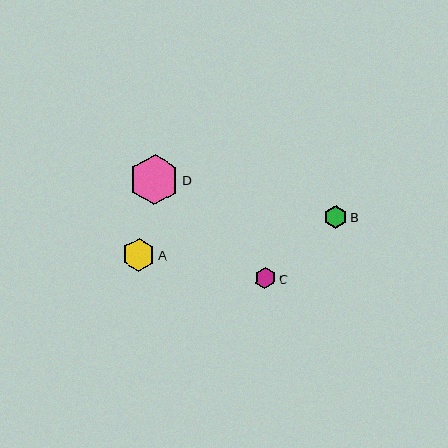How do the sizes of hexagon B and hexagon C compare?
Hexagon B and hexagon C are approximately the same size.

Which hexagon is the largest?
Hexagon D is the largest with a size of approximately 50 pixels.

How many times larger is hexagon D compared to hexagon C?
Hexagon D is approximately 2.4 times the size of hexagon C.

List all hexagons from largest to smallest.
From largest to smallest: D, A, B, C.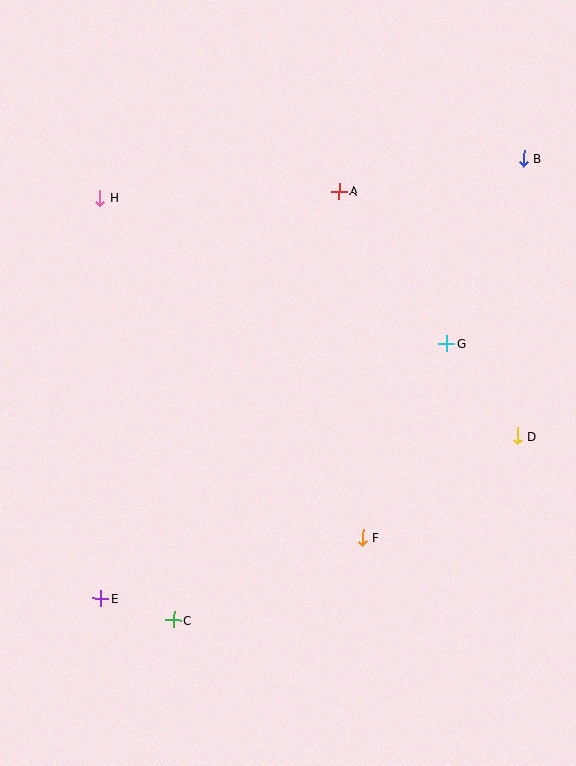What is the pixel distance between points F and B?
The distance between F and B is 412 pixels.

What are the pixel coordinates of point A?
Point A is at (339, 191).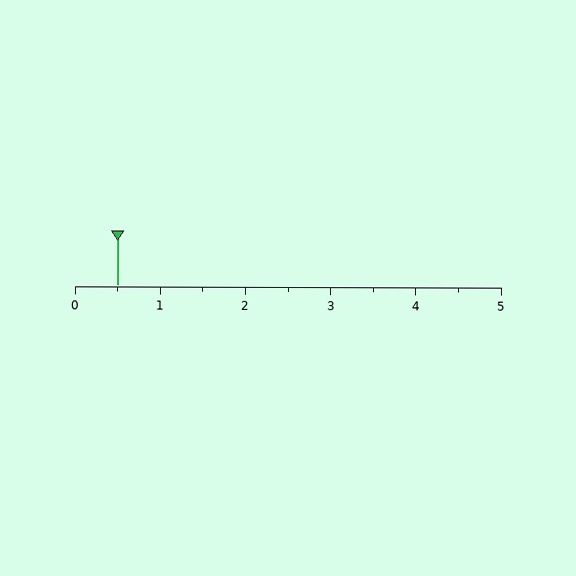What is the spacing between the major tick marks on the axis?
The major ticks are spaced 1 apart.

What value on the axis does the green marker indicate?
The marker indicates approximately 0.5.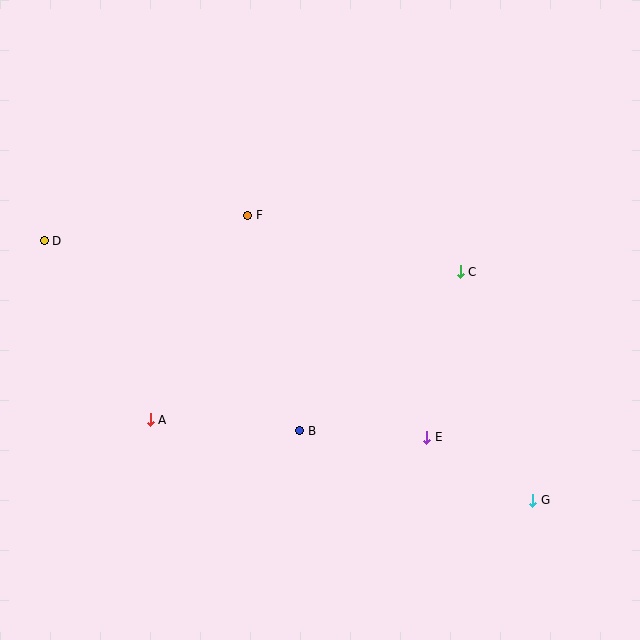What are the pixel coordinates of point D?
Point D is at (44, 241).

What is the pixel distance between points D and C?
The distance between D and C is 417 pixels.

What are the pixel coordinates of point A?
Point A is at (150, 420).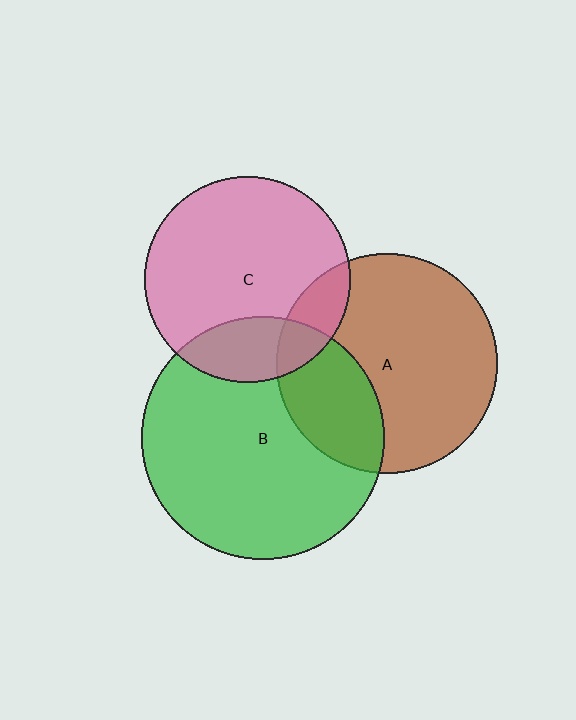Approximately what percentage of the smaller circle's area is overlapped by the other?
Approximately 30%.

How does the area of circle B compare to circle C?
Approximately 1.4 times.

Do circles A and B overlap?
Yes.